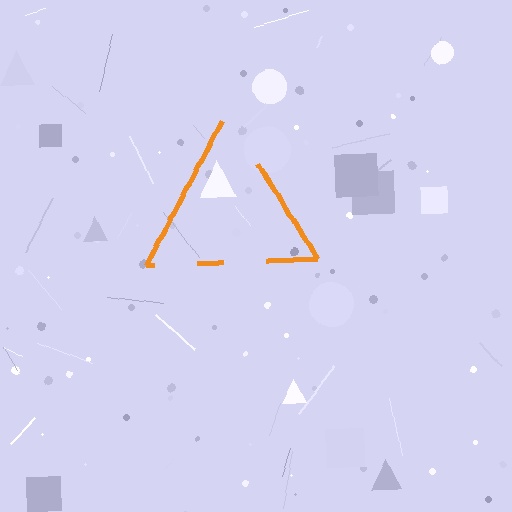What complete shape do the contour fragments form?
The contour fragments form a triangle.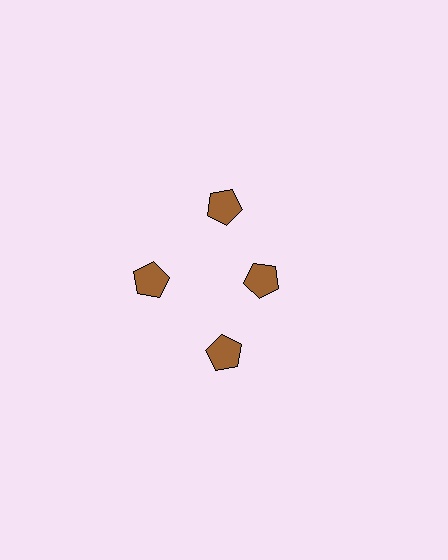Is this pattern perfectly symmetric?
No. The 4 brown pentagons are arranged in a ring, but one element near the 3 o'clock position is pulled inward toward the center, breaking the 4-fold rotational symmetry.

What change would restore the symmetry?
The symmetry would be restored by moving it outward, back onto the ring so that all 4 pentagons sit at equal angles and equal distance from the center.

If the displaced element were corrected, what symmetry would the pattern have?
It would have 4-fold rotational symmetry — the pattern would map onto itself every 90 degrees.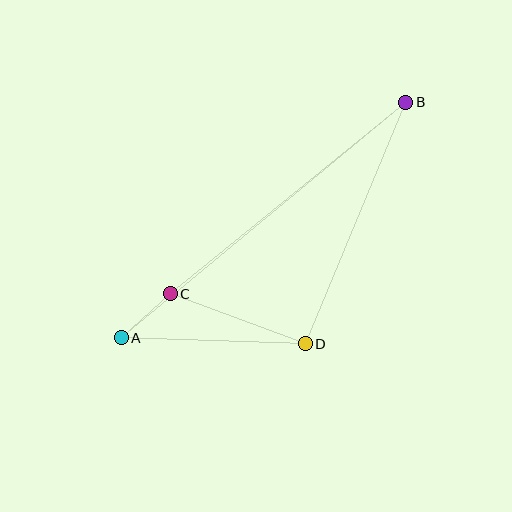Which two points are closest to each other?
Points A and C are closest to each other.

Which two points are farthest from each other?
Points A and B are farthest from each other.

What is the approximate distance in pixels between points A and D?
The distance between A and D is approximately 184 pixels.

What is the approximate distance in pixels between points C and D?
The distance between C and D is approximately 144 pixels.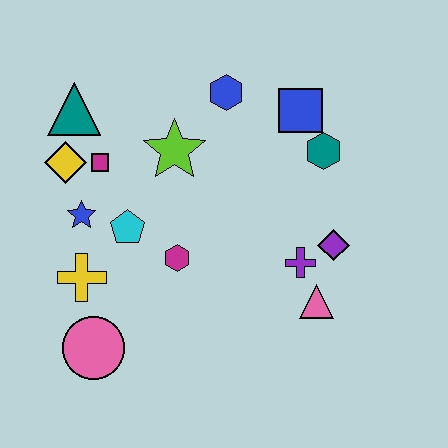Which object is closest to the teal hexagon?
The blue square is closest to the teal hexagon.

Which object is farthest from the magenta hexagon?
The blue square is farthest from the magenta hexagon.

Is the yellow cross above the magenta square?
No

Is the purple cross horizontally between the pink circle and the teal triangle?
No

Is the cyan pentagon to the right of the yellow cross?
Yes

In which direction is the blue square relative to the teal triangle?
The blue square is to the right of the teal triangle.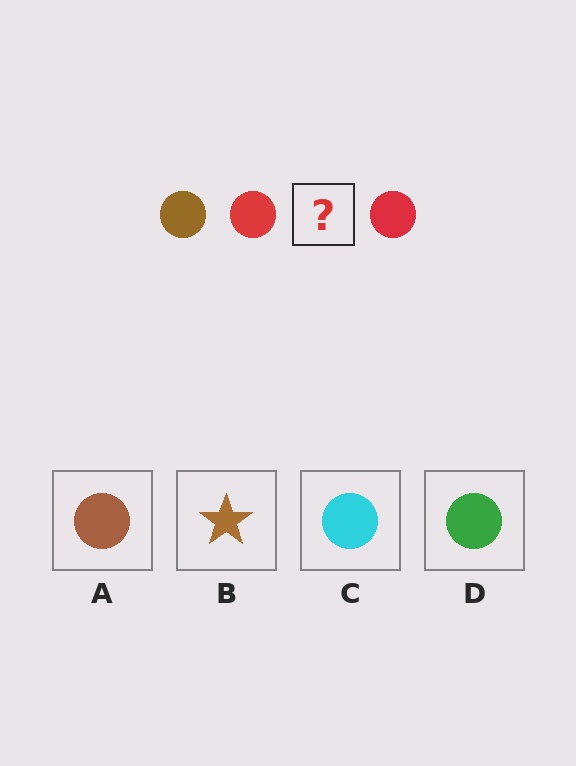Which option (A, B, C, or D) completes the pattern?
A.